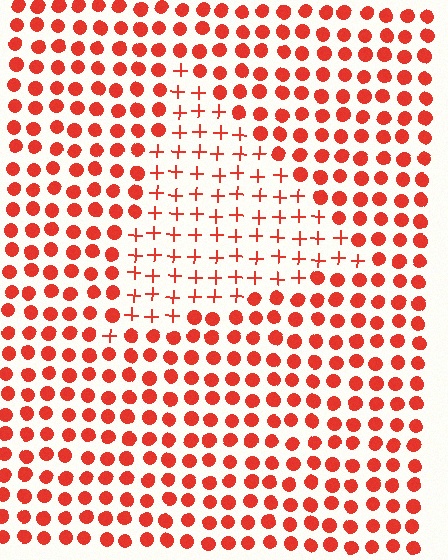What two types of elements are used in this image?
The image uses plus signs inside the triangle region and circles outside it.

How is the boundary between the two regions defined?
The boundary is defined by a change in element shape: plus signs inside vs. circles outside. All elements share the same color and spacing.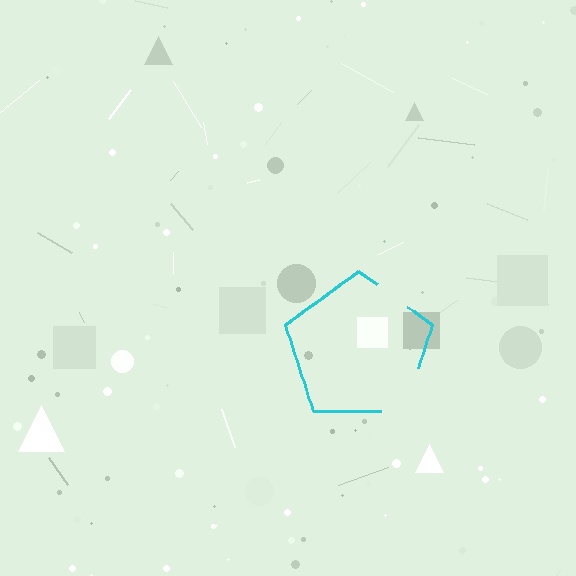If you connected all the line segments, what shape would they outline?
They would outline a pentagon.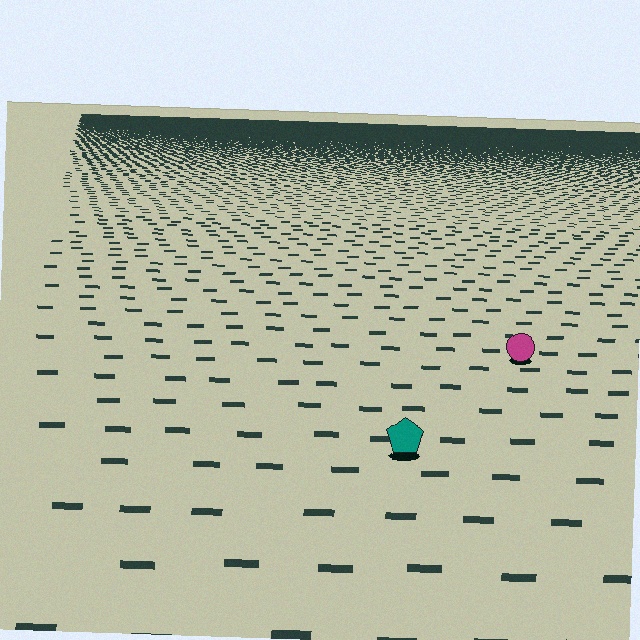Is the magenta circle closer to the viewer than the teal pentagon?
No. The teal pentagon is closer — you can tell from the texture gradient: the ground texture is coarser near it.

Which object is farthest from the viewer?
The magenta circle is farthest from the viewer. It appears smaller and the ground texture around it is denser.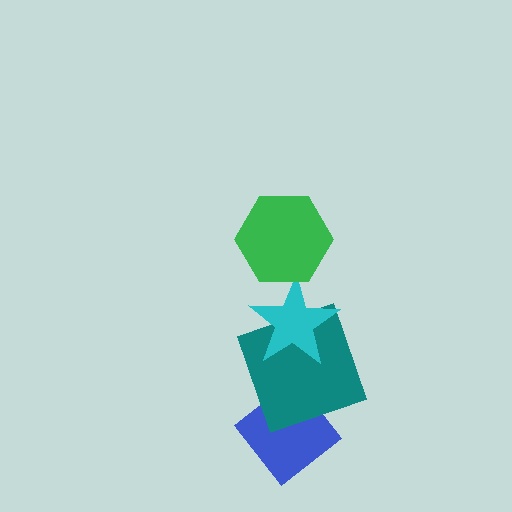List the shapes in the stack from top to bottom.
From top to bottom: the green hexagon, the cyan star, the teal square, the blue diamond.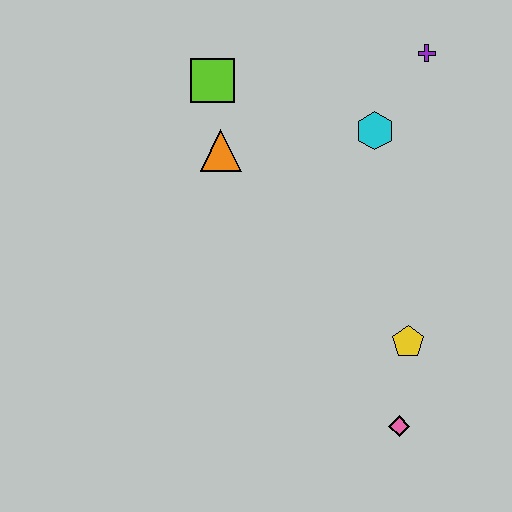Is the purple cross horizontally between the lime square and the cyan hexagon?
No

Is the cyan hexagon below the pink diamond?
No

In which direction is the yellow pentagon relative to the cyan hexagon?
The yellow pentagon is below the cyan hexagon.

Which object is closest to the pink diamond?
The yellow pentagon is closest to the pink diamond.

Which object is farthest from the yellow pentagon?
The lime square is farthest from the yellow pentagon.